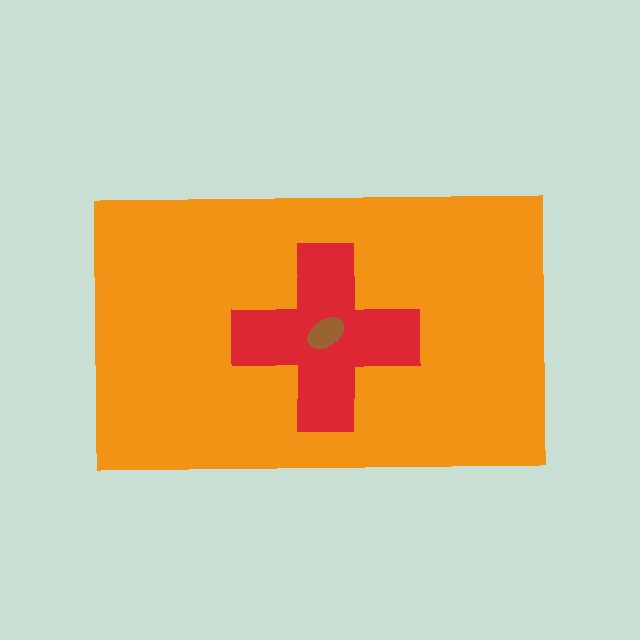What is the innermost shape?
The brown ellipse.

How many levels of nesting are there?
3.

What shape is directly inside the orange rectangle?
The red cross.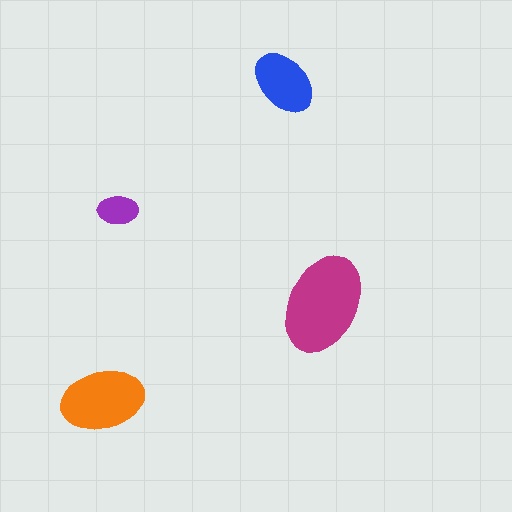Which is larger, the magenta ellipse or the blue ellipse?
The magenta one.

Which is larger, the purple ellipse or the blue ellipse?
The blue one.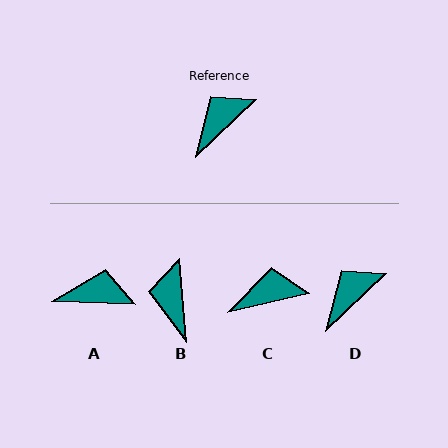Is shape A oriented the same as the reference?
No, it is off by about 46 degrees.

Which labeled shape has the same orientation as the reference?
D.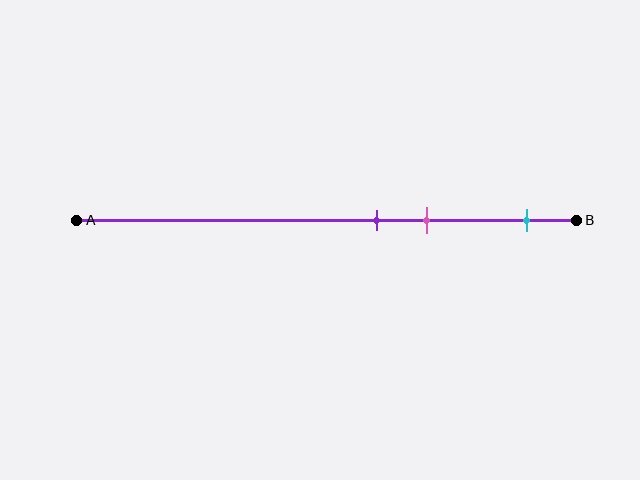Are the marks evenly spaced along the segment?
No, the marks are not evenly spaced.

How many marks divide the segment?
There are 3 marks dividing the segment.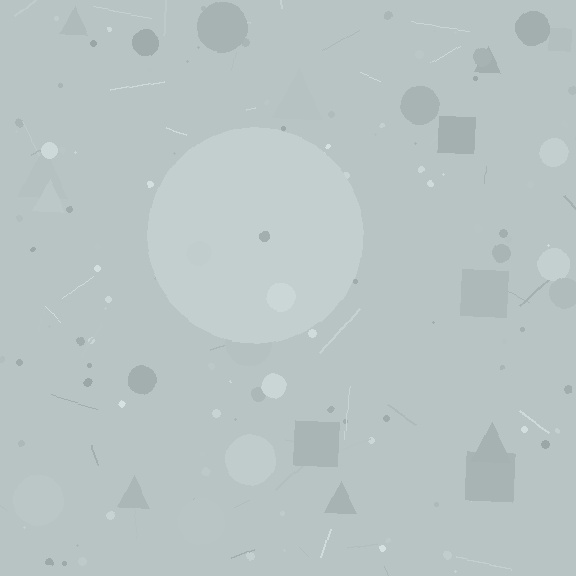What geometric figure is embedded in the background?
A circle is embedded in the background.